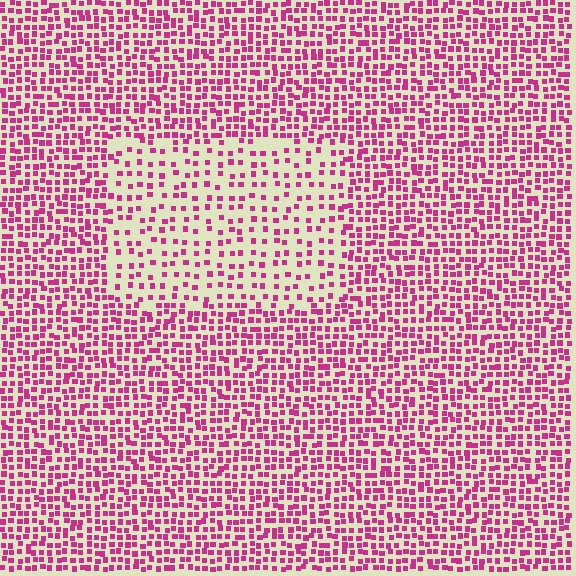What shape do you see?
I see a rectangle.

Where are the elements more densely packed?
The elements are more densely packed outside the rectangle boundary.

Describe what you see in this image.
The image contains small magenta elements arranged at two different densities. A rectangle-shaped region is visible where the elements are less densely packed than the surrounding area.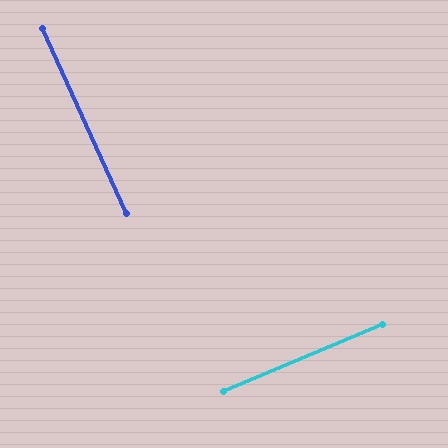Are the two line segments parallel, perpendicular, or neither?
Perpendicular — they meet at approximately 89°.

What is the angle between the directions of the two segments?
Approximately 89 degrees.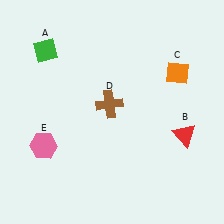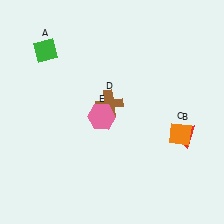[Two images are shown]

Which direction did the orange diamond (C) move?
The orange diamond (C) moved down.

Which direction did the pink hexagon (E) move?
The pink hexagon (E) moved right.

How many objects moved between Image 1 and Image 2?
2 objects moved between the two images.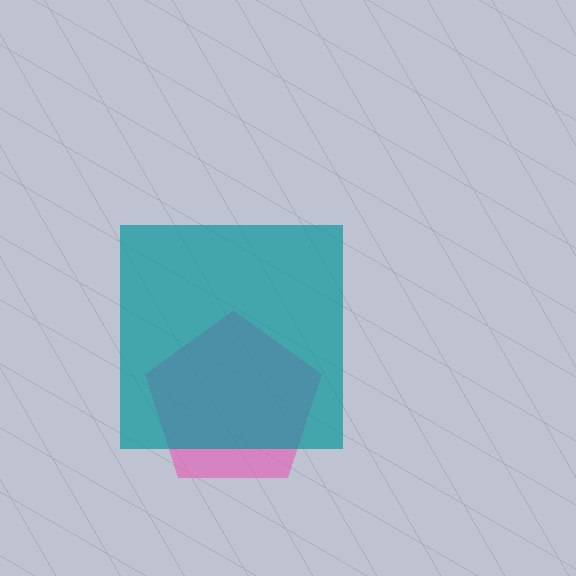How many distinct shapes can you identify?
There are 2 distinct shapes: a pink pentagon, a teal square.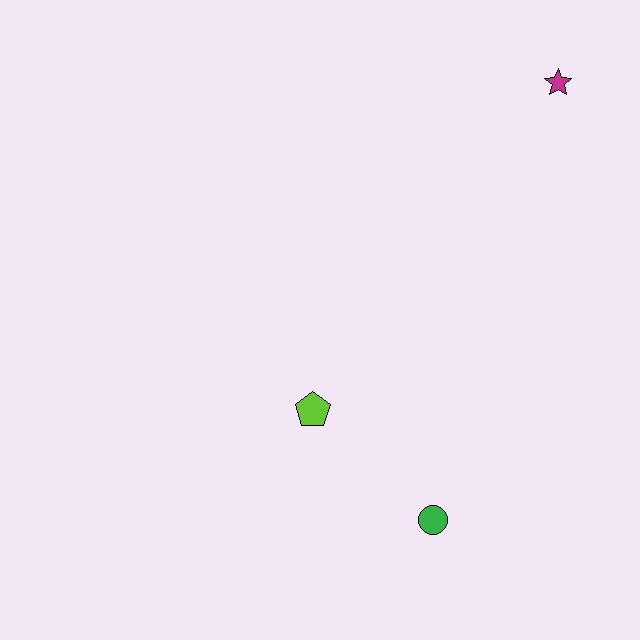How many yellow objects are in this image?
There are no yellow objects.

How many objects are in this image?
There are 3 objects.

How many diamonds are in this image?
There are no diamonds.